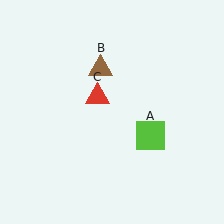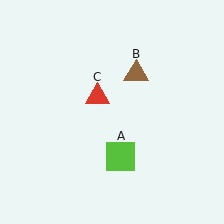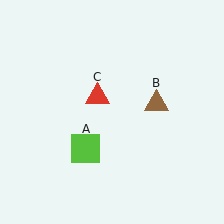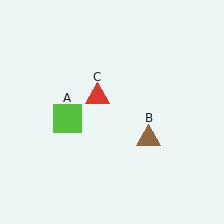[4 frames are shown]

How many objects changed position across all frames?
2 objects changed position: lime square (object A), brown triangle (object B).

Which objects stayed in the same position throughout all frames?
Red triangle (object C) remained stationary.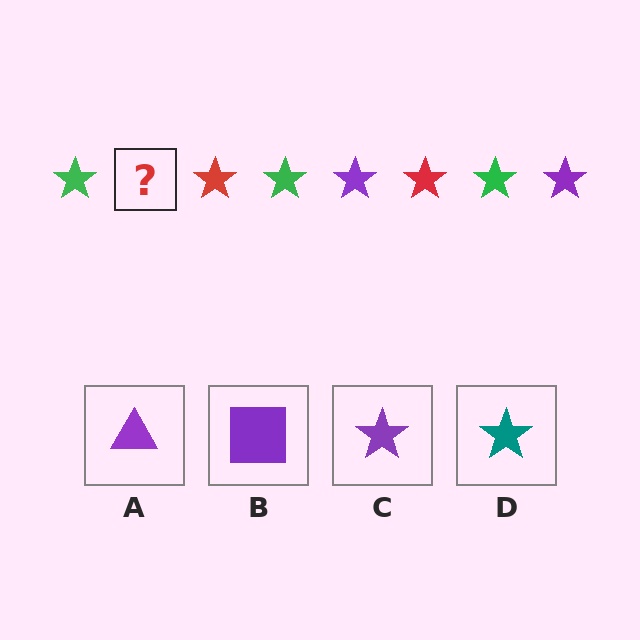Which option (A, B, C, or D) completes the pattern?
C.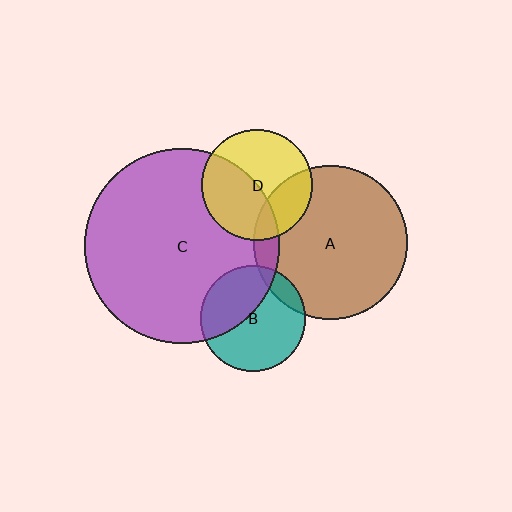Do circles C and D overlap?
Yes.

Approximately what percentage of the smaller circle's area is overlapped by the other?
Approximately 45%.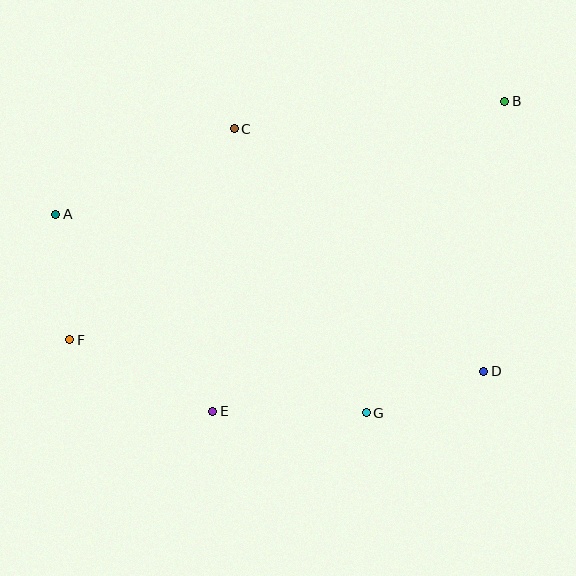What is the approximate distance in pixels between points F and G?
The distance between F and G is approximately 305 pixels.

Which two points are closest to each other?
Points D and G are closest to each other.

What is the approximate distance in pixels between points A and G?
The distance between A and G is approximately 369 pixels.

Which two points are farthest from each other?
Points B and F are farthest from each other.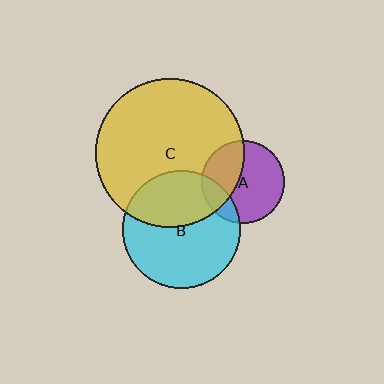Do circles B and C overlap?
Yes.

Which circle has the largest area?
Circle C (yellow).